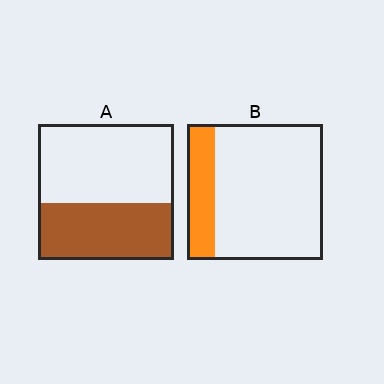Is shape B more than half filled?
No.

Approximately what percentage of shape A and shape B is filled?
A is approximately 40% and B is approximately 20%.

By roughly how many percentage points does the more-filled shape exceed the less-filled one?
By roughly 20 percentage points (A over B).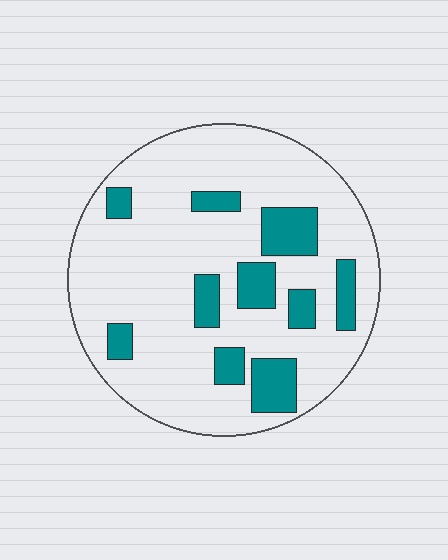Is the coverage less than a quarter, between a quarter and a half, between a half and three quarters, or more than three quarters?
Less than a quarter.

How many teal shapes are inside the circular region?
10.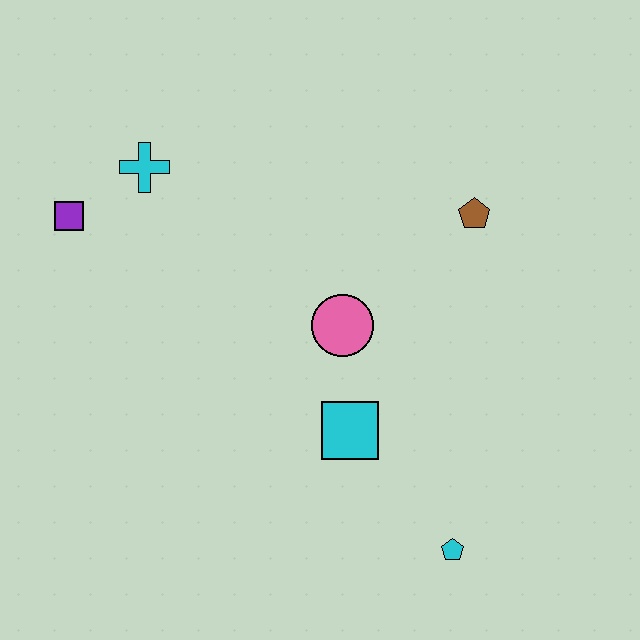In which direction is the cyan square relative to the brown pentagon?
The cyan square is below the brown pentagon.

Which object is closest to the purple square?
The cyan cross is closest to the purple square.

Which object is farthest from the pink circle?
The purple square is farthest from the pink circle.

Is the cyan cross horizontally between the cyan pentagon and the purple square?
Yes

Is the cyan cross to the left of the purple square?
No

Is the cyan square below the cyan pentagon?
No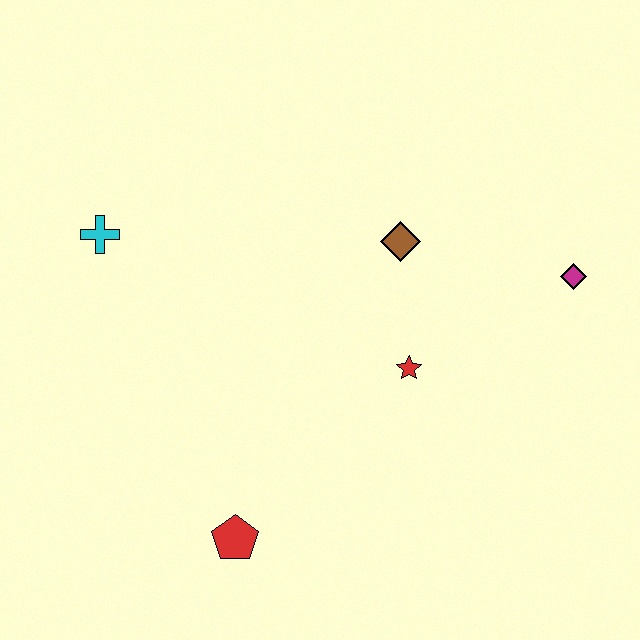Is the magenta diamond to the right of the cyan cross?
Yes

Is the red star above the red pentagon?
Yes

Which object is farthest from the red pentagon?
The magenta diamond is farthest from the red pentagon.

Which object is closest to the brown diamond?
The red star is closest to the brown diamond.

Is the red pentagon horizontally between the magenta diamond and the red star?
No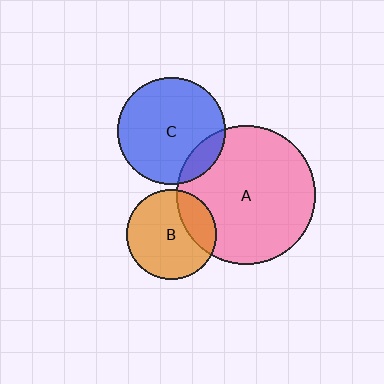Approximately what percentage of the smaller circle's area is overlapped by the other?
Approximately 15%.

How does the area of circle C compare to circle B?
Approximately 1.4 times.